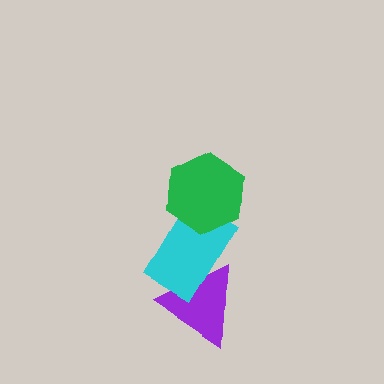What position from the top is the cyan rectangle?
The cyan rectangle is 2nd from the top.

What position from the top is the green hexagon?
The green hexagon is 1st from the top.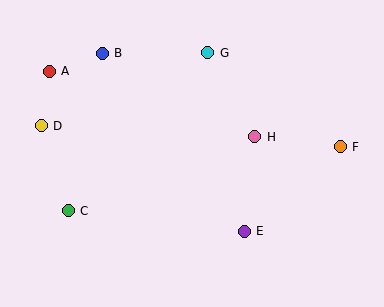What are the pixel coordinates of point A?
Point A is at (49, 71).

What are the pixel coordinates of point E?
Point E is at (244, 231).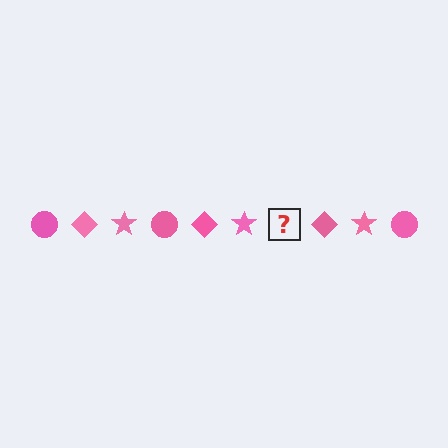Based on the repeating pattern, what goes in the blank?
The blank should be a pink circle.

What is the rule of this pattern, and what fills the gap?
The rule is that the pattern cycles through circle, diamond, star shapes in pink. The gap should be filled with a pink circle.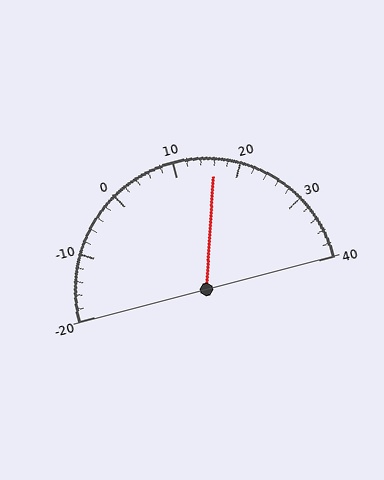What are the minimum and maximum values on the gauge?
The gauge ranges from -20 to 40.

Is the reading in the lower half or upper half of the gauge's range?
The reading is in the upper half of the range (-20 to 40).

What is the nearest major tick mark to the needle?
The nearest major tick mark is 20.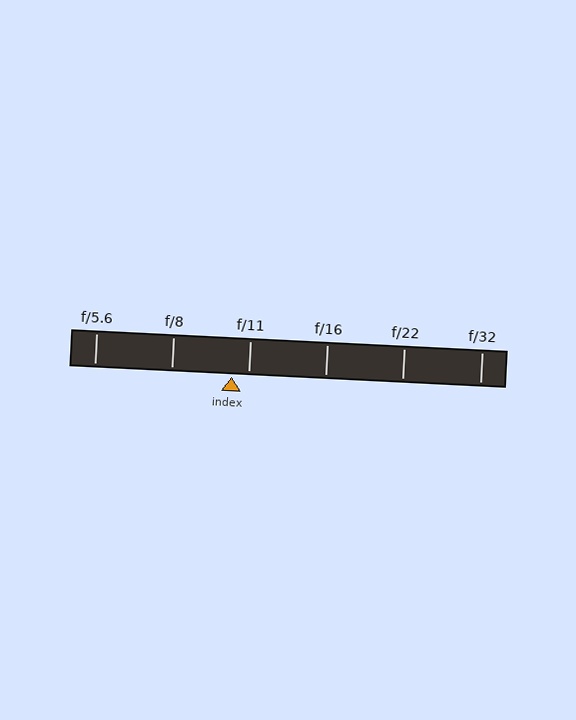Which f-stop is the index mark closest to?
The index mark is closest to f/11.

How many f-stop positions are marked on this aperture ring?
There are 6 f-stop positions marked.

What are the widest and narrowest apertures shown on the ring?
The widest aperture shown is f/5.6 and the narrowest is f/32.